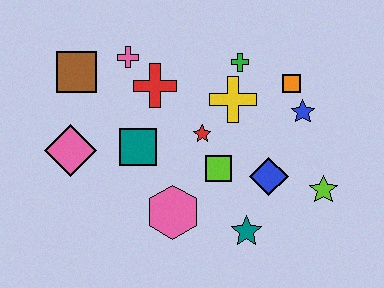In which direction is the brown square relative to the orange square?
The brown square is to the left of the orange square.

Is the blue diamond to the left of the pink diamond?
No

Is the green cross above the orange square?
Yes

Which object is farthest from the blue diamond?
The brown square is farthest from the blue diamond.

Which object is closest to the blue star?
The orange square is closest to the blue star.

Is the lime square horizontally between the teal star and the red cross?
Yes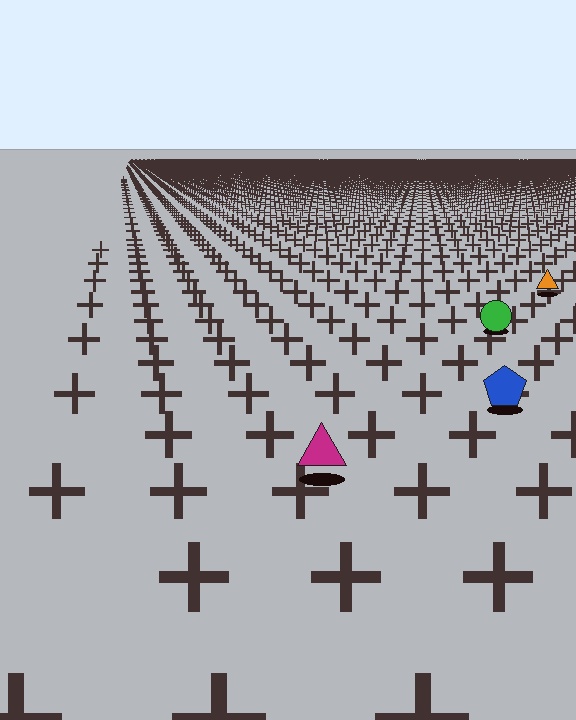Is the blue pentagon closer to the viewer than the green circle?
Yes. The blue pentagon is closer — you can tell from the texture gradient: the ground texture is coarser near it.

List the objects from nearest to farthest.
From nearest to farthest: the magenta triangle, the blue pentagon, the green circle, the orange triangle.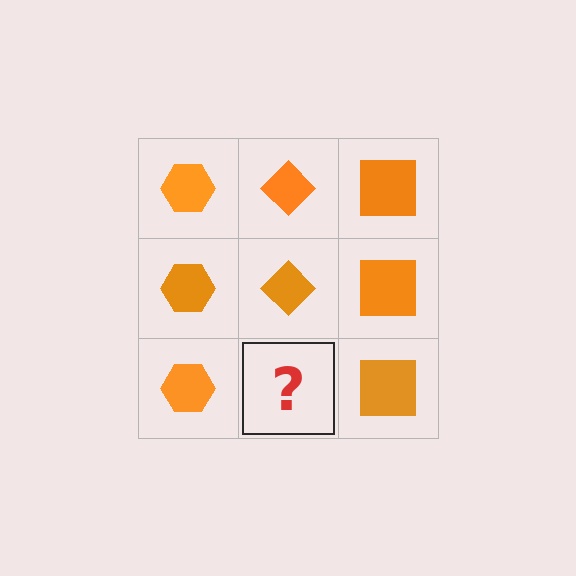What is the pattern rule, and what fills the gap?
The rule is that each column has a consistent shape. The gap should be filled with an orange diamond.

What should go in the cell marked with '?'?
The missing cell should contain an orange diamond.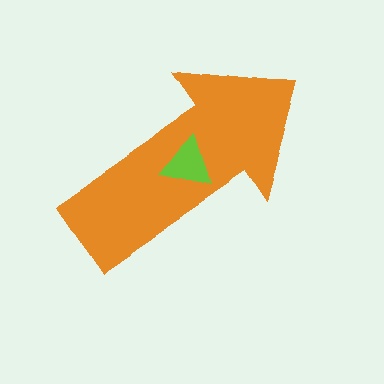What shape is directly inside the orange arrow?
The lime triangle.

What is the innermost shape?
The lime triangle.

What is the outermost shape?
The orange arrow.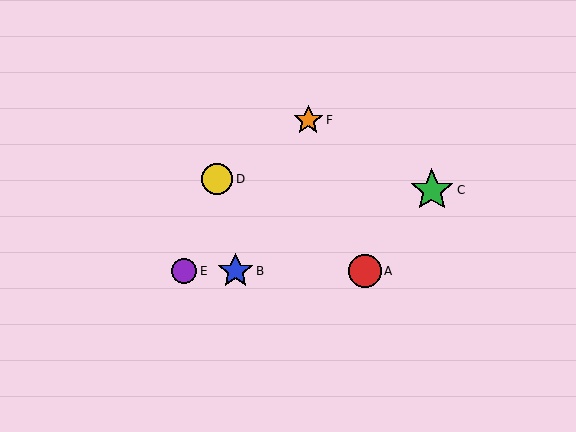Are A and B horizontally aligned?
Yes, both are at y≈271.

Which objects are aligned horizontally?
Objects A, B, E are aligned horizontally.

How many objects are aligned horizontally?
3 objects (A, B, E) are aligned horizontally.